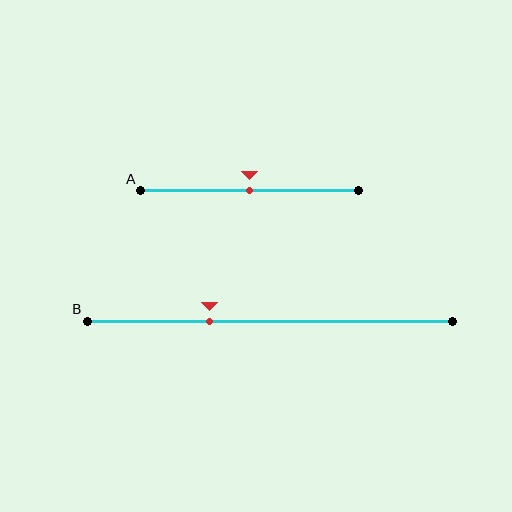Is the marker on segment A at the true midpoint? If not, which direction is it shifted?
Yes, the marker on segment A is at the true midpoint.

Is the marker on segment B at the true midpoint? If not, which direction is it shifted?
No, the marker on segment B is shifted to the left by about 16% of the segment length.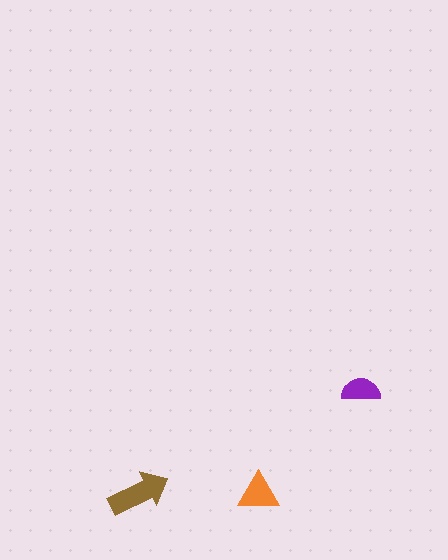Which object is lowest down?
The orange triangle is bottommost.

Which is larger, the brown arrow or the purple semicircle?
The brown arrow.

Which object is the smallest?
The purple semicircle.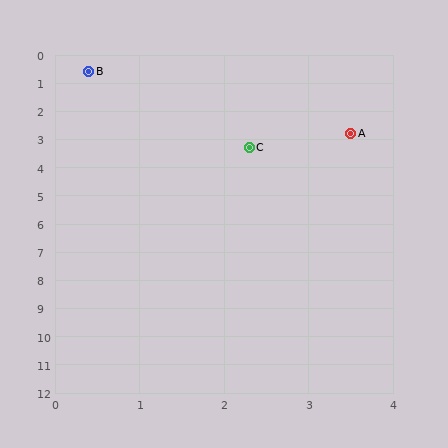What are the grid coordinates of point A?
Point A is at approximately (3.5, 2.8).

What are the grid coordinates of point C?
Point C is at approximately (2.3, 3.3).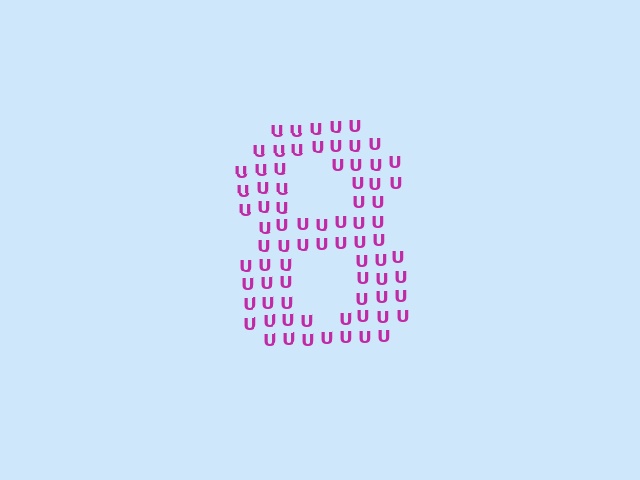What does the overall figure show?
The overall figure shows the digit 8.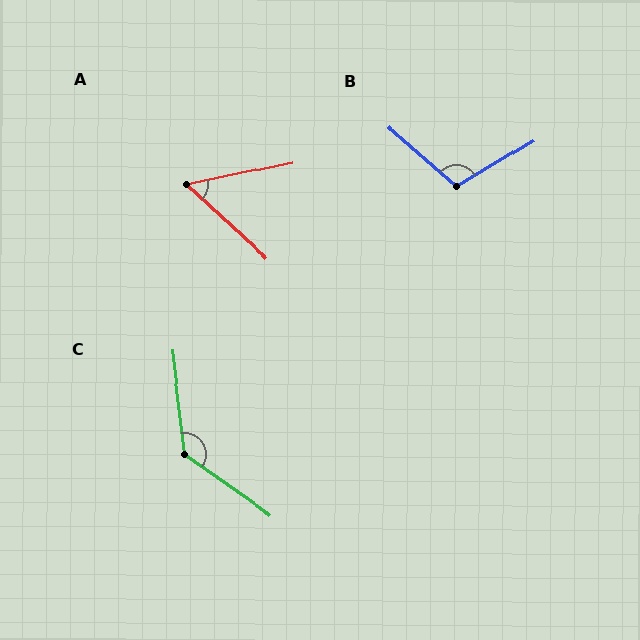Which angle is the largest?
C, at approximately 132 degrees.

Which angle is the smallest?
A, at approximately 54 degrees.